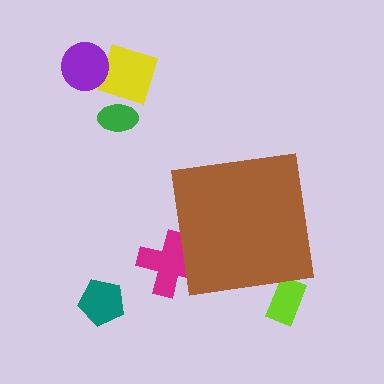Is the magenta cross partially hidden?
Yes, the magenta cross is partially hidden behind the brown square.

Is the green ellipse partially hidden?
No, the green ellipse is fully visible.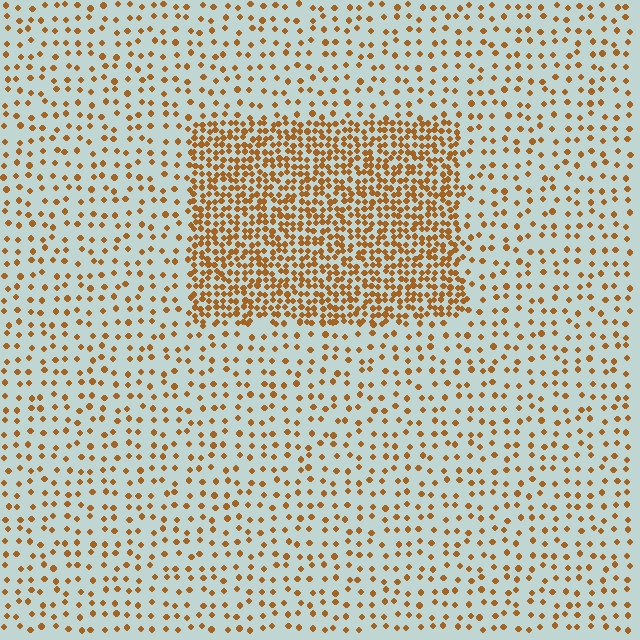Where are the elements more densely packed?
The elements are more densely packed inside the rectangle boundary.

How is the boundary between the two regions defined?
The boundary is defined by a change in element density (approximately 3.0x ratio). All elements are the same color, size, and shape.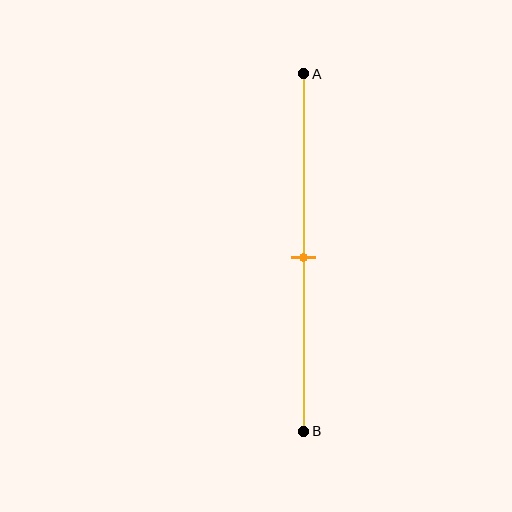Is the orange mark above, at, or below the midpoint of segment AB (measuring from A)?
The orange mark is approximately at the midpoint of segment AB.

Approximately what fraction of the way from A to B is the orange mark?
The orange mark is approximately 50% of the way from A to B.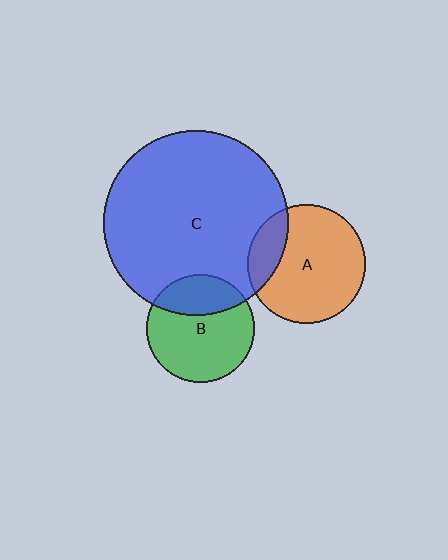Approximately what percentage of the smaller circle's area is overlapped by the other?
Approximately 20%.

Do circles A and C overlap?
Yes.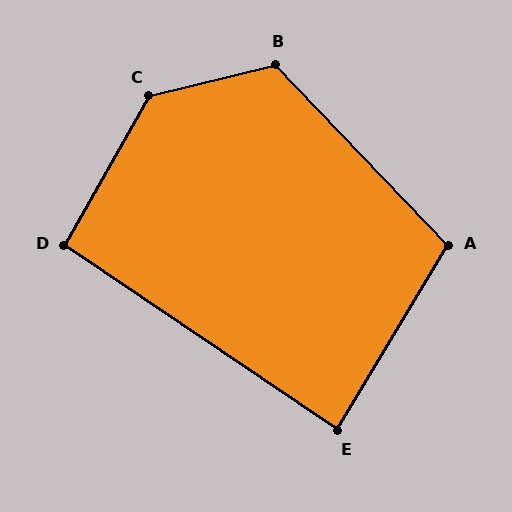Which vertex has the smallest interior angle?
E, at approximately 87 degrees.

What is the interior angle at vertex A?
Approximately 105 degrees (obtuse).